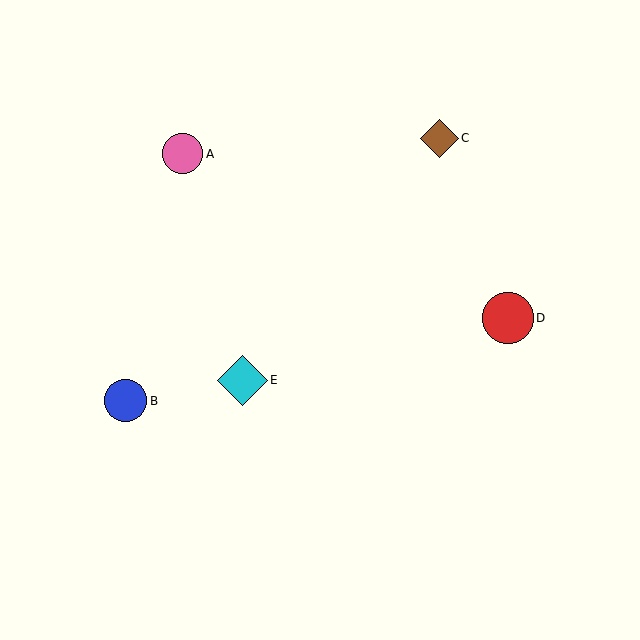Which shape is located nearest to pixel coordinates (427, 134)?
The brown diamond (labeled C) at (439, 138) is nearest to that location.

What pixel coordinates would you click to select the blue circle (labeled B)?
Click at (126, 401) to select the blue circle B.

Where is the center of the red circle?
The center of the red circle is at (508, 318).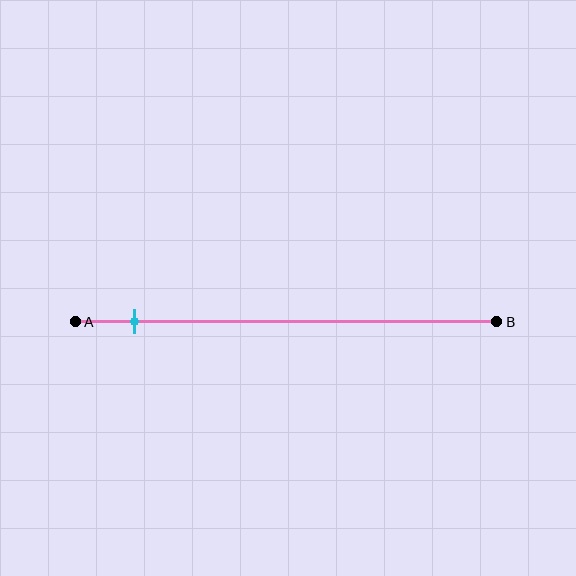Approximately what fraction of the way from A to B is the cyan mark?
The cyan mark is approximately 15% of the way from A to B.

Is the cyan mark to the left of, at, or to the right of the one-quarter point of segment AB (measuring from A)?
The cyan mark is to the left of the one-quarter point of segment AB.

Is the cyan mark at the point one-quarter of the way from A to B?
No, the mark is at about 15% from A, not at the 25% one-quarter point.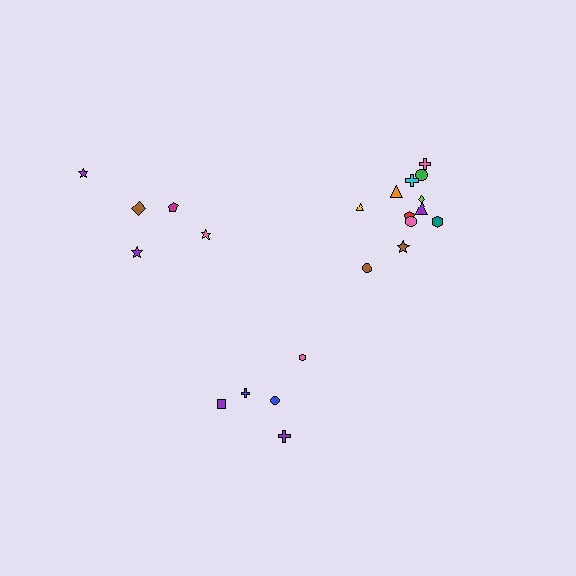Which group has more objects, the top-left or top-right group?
The top-right group.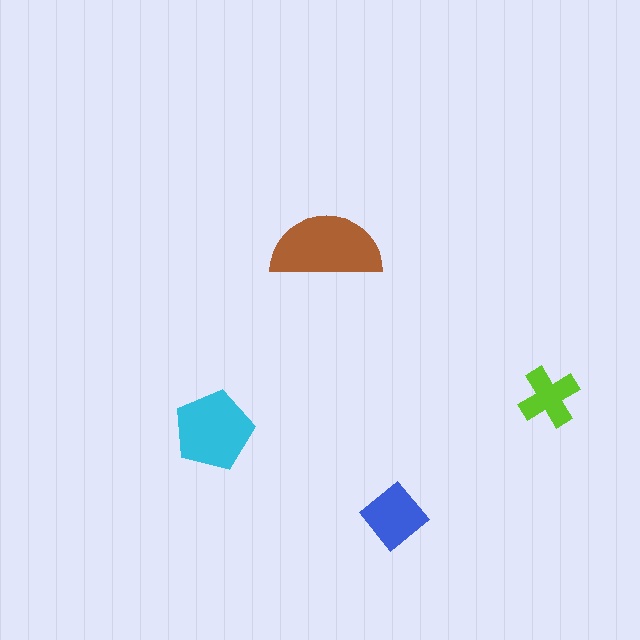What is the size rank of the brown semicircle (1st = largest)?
1st.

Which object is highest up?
The brown semicircle is topmost.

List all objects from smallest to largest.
The lime cross, the blue diamond, the cyan pentagon, the brown semicircle.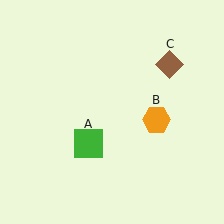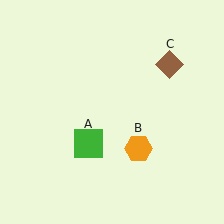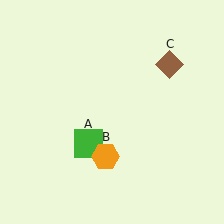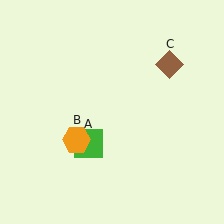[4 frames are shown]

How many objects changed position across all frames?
1 object changed position: orange hexagon (object B).